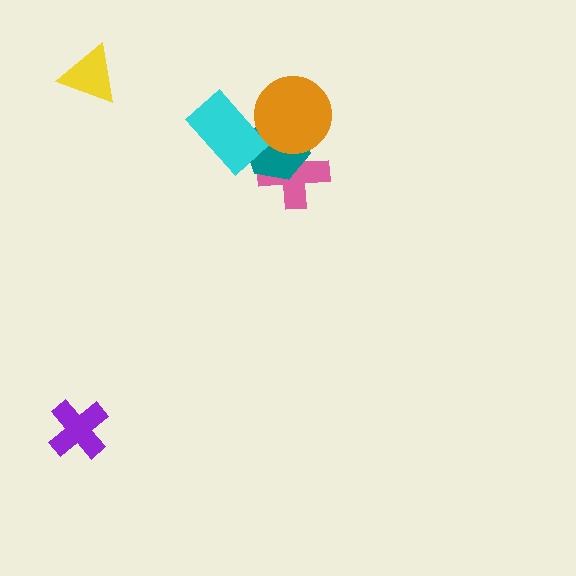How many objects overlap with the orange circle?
2 objects overlap with the orange circle.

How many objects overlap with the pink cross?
2 objects overlap with the pink cross.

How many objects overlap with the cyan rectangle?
1 object overlaps with the cyan rectangle.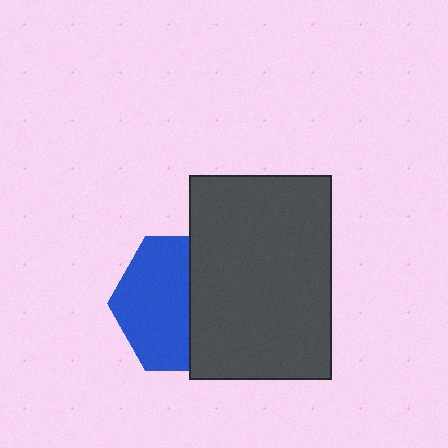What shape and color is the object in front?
The object in front is a dark gray rectangle.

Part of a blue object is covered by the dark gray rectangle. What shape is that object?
It is a hexagon.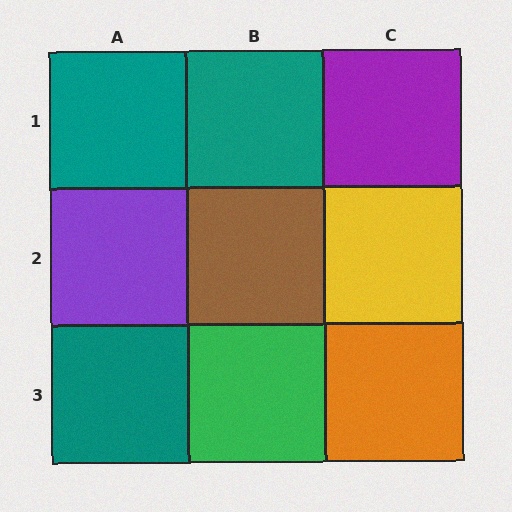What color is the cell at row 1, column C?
Purple.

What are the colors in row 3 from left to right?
Teal, green, orange.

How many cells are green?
1 cell is green.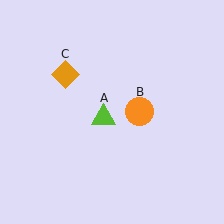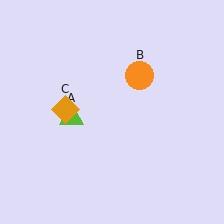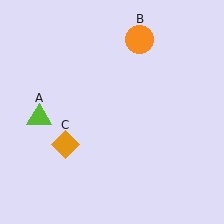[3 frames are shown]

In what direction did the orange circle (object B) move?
The orange circle (object B) moved up.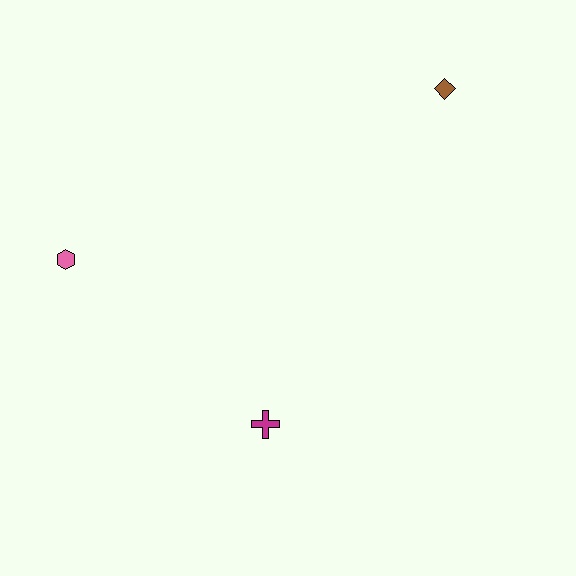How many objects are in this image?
There are 3 objects.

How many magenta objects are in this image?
There is 1 magenta object.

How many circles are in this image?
There are no circles.